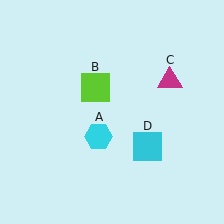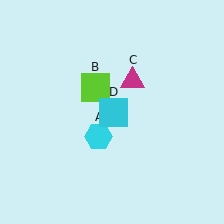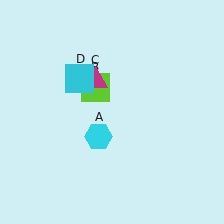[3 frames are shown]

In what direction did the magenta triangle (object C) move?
The magenta triangle (object C) moved left.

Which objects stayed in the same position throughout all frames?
Cyan hexagon (object A) and lime square (object B) remained stationary.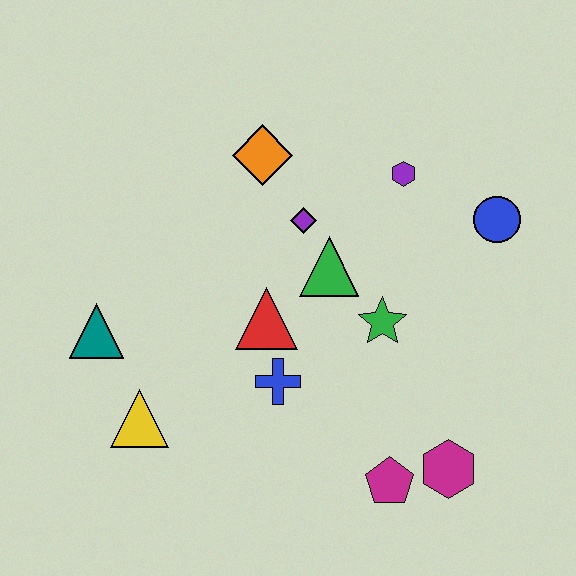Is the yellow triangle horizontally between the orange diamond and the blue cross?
No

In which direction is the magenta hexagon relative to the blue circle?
The magenta hexagon is below the blue circle.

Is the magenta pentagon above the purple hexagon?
No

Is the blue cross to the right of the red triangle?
Yes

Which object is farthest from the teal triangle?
The blue circle is farthest from the teal triangle.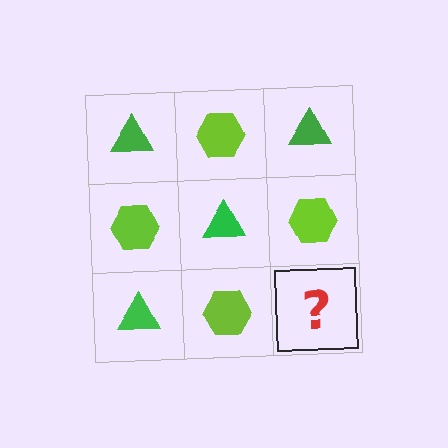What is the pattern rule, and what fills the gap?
The rule is that it alternates green triangle and lime hexagon in a checkerboard pattern. The gap should be filled with a green triangle.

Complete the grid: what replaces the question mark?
The question mark should be replaced with a green triangle.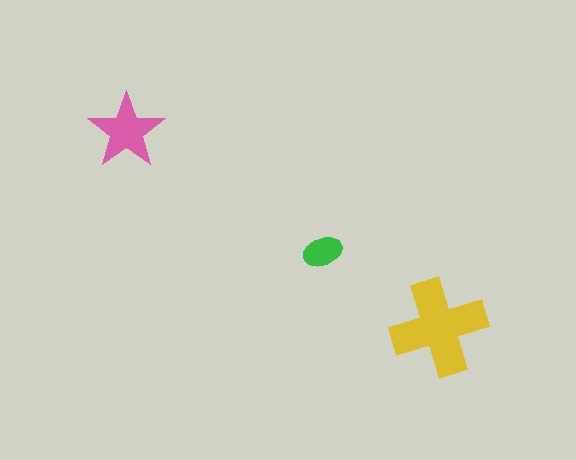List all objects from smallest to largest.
The green ellipse, the pink star, the yellow cross.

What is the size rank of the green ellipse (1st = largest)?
3rd.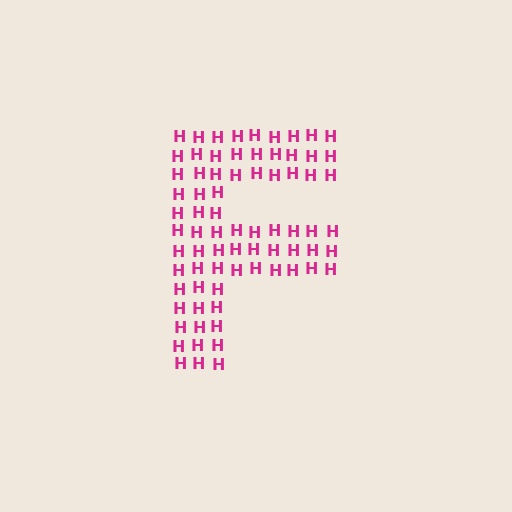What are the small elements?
The small elements are letter H's.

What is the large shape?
The large shape is the letter F.